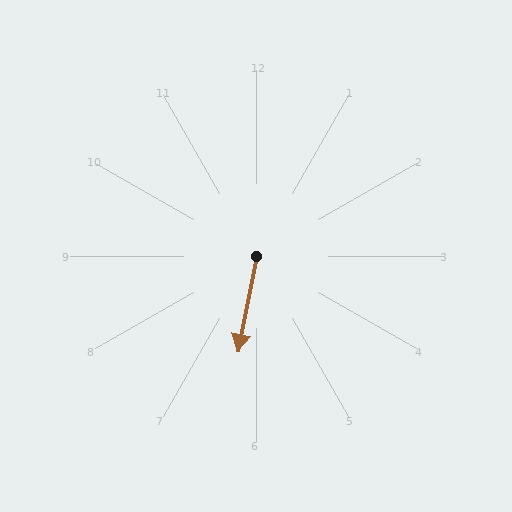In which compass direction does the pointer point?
South.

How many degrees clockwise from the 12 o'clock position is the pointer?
Approximately 191 degrees.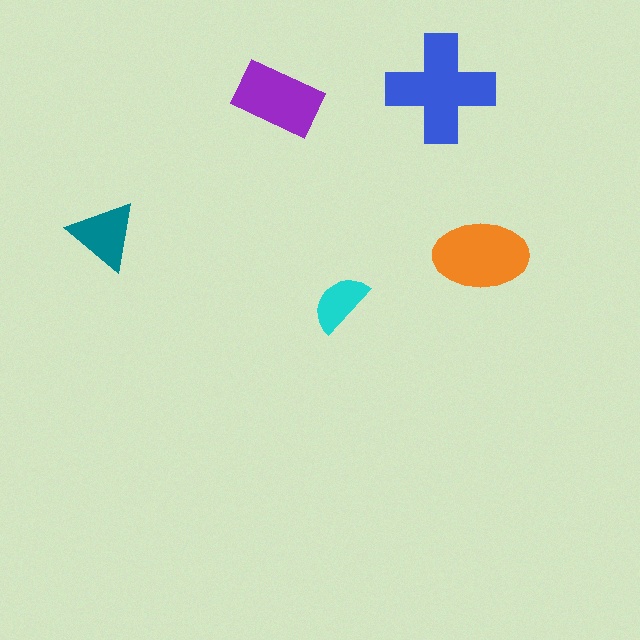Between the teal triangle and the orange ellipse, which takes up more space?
The orange ellipse.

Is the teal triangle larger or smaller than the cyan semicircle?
Larger.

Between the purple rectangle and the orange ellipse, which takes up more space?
The orange ellipse.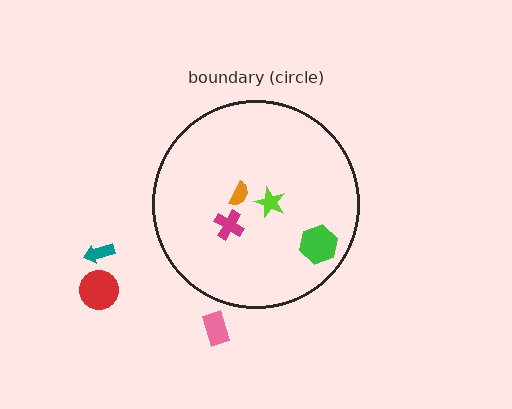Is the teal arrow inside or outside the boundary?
Outside.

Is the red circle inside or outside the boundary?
Outside.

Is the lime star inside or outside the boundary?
Inside.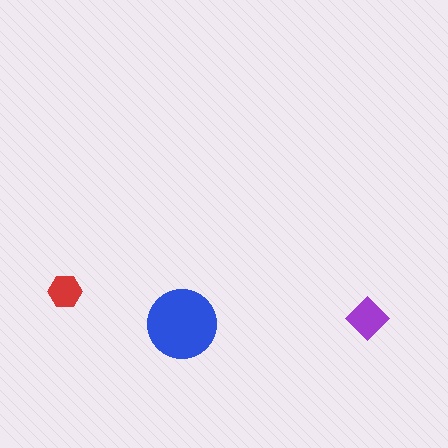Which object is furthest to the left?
The red hexagon is leftmost.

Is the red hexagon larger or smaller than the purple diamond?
Smaller.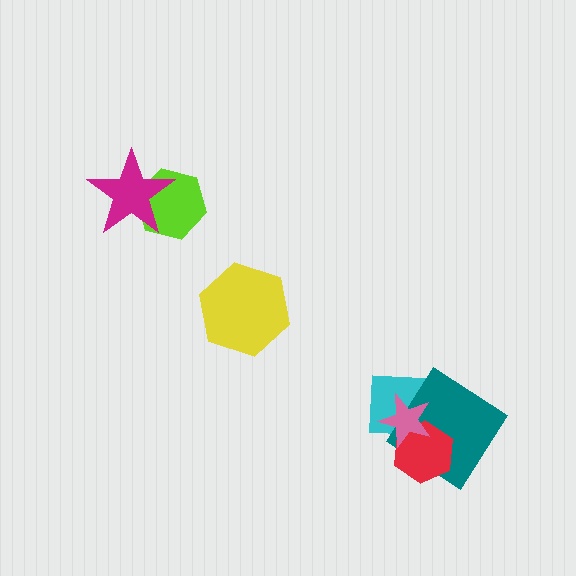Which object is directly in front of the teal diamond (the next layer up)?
The red hexagon is directly in front of the teal diamond.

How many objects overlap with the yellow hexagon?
0 objects overlap with the yellow hexagon.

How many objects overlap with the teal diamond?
3 objects overlap with the teal diamond.